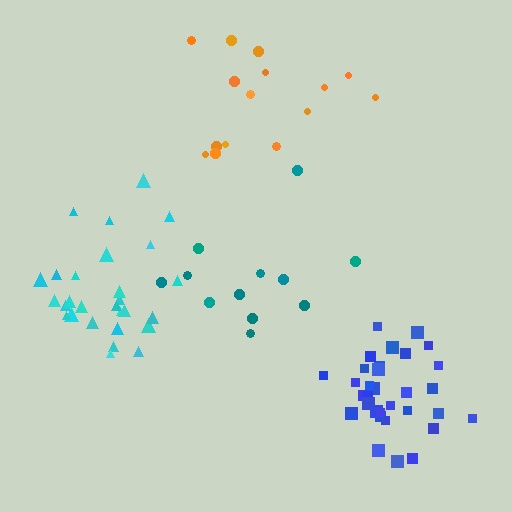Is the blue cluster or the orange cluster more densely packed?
Blue.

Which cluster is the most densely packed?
Blue.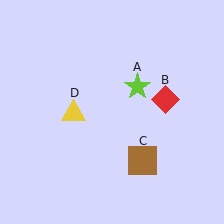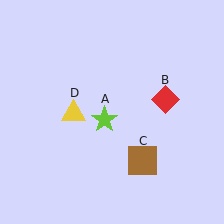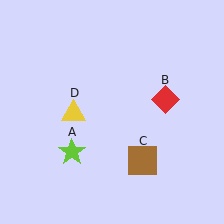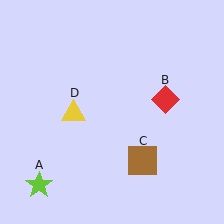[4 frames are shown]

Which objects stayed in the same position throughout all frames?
Red diamond (object B) and brown square (object C) and yellow triangle (object D) remained stationary.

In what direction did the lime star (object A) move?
The lime star (object A) moved down and to the left.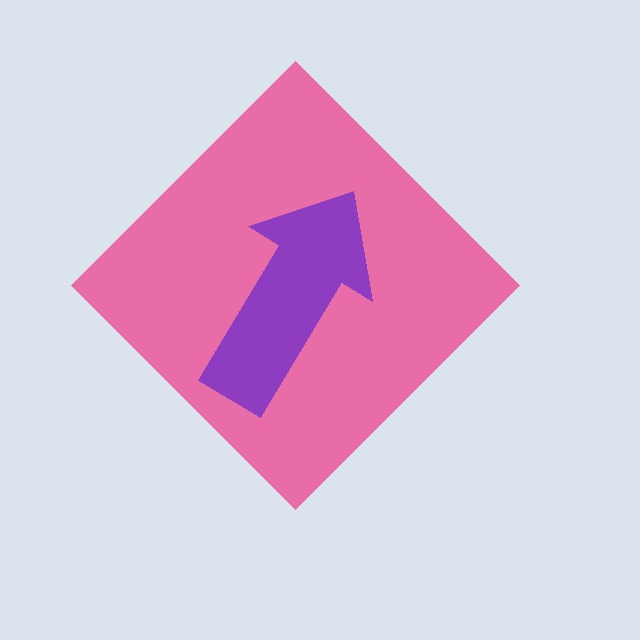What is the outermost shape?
The pink diamond.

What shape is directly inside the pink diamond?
The purple arrow.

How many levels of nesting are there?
2.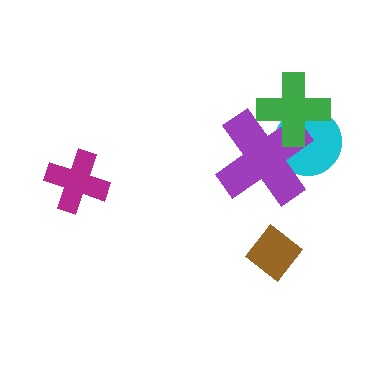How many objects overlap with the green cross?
2 objects overlap with the green cross.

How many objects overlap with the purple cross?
2 objects overlap with the purple cross.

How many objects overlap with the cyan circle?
2 objects overlap with the cyan circle.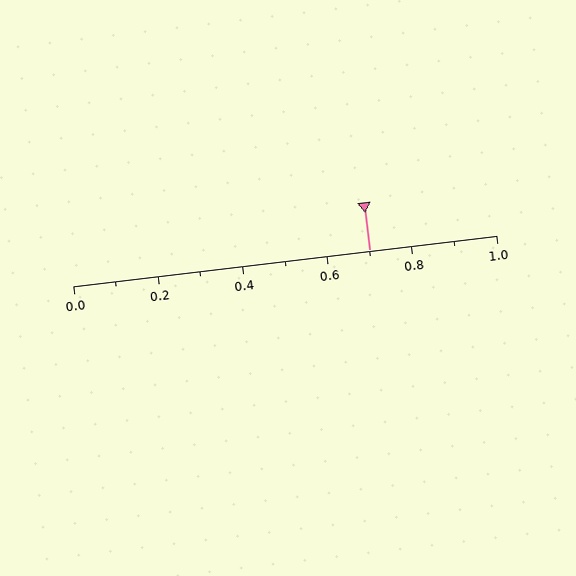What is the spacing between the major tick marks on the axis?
The major ticks are spaced 0.2 apart.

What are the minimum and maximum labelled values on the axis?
The axis runs from 0.0 to 1.0.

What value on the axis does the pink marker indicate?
The marker indicates approximately 0.7.